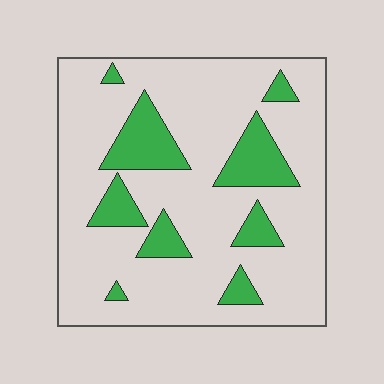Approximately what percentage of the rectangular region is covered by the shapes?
Approximately 20%.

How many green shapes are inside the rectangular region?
9.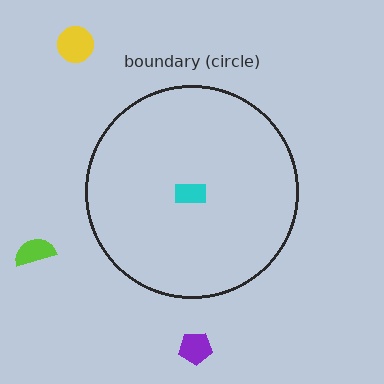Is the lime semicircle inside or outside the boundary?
Outside.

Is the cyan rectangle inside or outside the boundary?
Inside.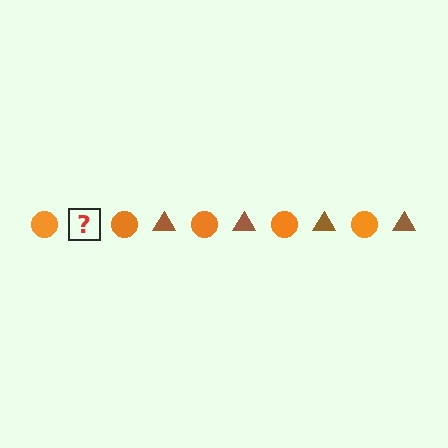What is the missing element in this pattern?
The missing element is a brown triangle.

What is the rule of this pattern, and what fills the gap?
The rule is that the pattern alternates between orange circle and brown triangle. The gap should be filled with a brown triangle.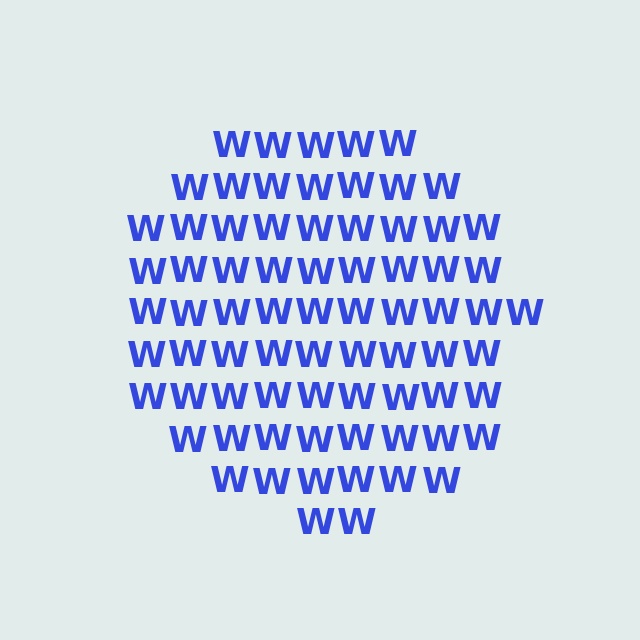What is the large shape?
The large shape is a circle.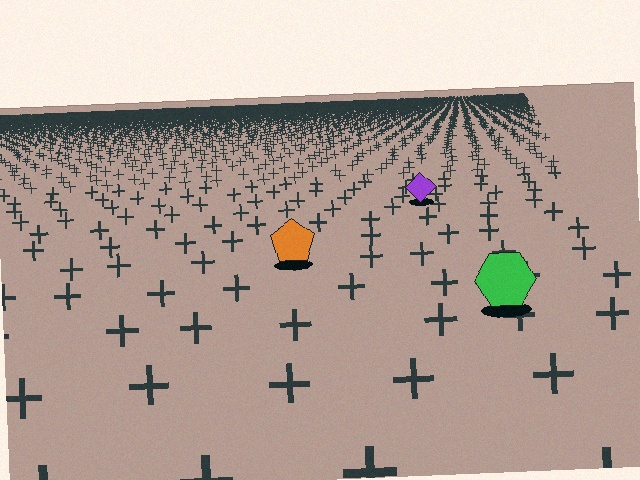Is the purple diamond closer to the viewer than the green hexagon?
No. The green hexagon is closer — you can tell from the texture gradient: the ground texture is coarser near it.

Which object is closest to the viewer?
The green hexagon is closest. The texture marks near it are larger and more spread out.